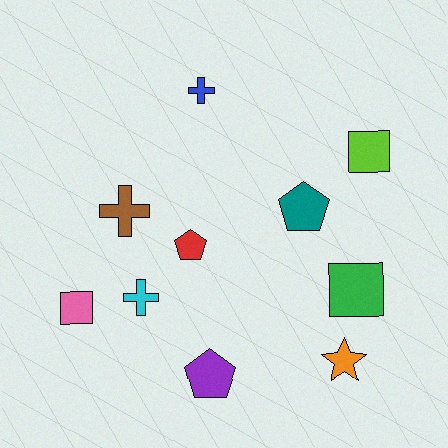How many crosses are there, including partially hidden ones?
There are 3 crosses.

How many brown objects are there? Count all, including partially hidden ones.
There is 1 brown object.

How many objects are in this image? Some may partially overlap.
There are 10 objects.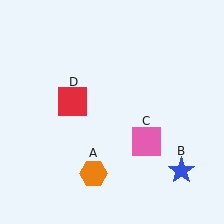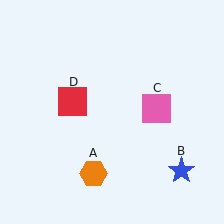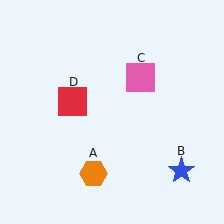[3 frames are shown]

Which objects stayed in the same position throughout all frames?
Orange hexagon (object A) and blue star (object B) and red square (object D) remained stationary.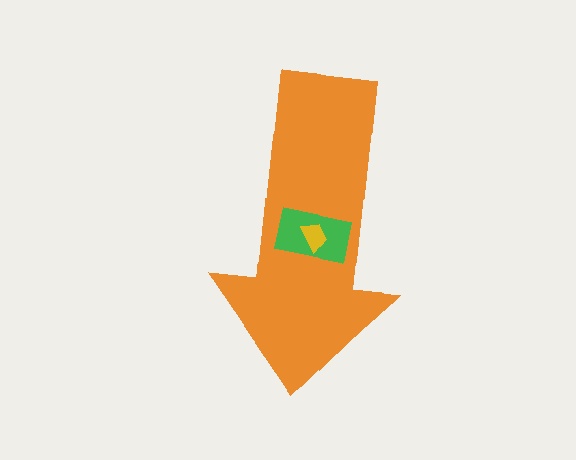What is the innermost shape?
The yellow trapezoid.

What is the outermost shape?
The orange arrow.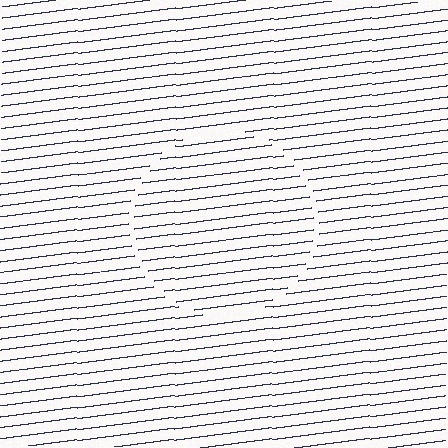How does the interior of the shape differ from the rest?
The interior of the shape contains the same grating, shifted by half a period — the contour is defined by the phase discontinuity where line-ends from the inner and outer gratings abut.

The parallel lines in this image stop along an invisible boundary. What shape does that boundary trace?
An illusory circle. The interior of the shape contains the same grating, shifted by half a period — the contour is defined by the phase discontinuity where line-ends from the inner and outer gratings abut.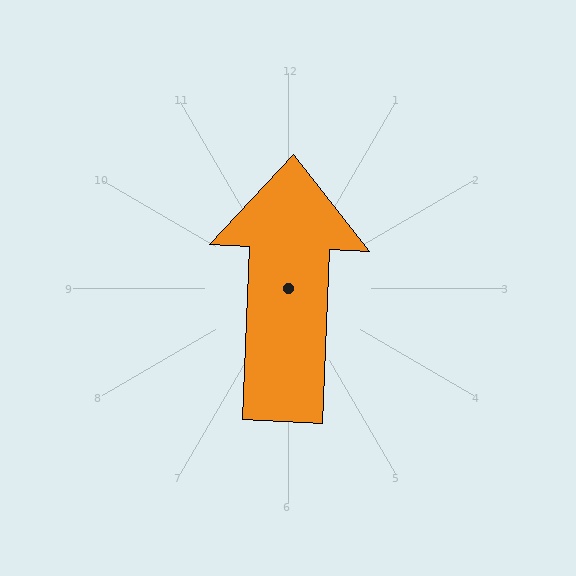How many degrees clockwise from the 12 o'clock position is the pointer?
Approximately 2 degrees.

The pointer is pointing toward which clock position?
Roughly 12 o'clock.